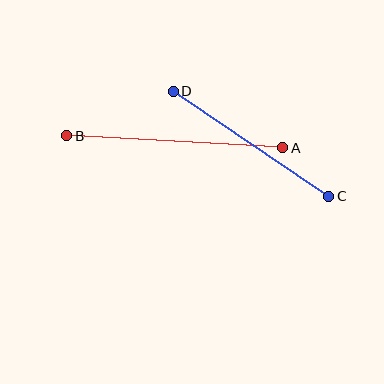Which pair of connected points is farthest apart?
Points A and B are farthest apart.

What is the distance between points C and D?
The distance is approximately 188 pixels.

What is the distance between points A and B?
The distance is approximately 216 pixels.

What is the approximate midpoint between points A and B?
The midpoint is at approximately (175, 142) pixels.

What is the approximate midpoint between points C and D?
The midpoint is at approximately (251, 144) pixels.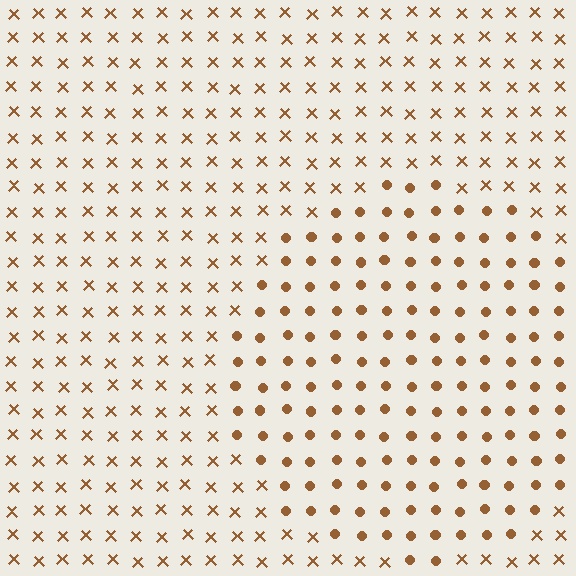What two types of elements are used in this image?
The image uses circles inside the circle region and X marks outside it.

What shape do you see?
I see a circle.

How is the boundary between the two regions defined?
The boundary is defined by a change in element shape: circles inside vs. X marks outside. All elements share the same color and spacing.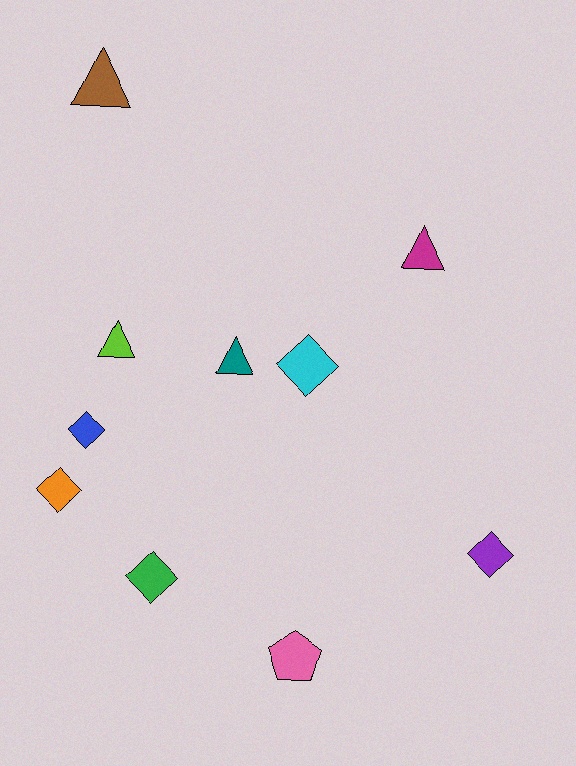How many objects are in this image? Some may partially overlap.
There are 10 objects.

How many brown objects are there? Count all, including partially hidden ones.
There is 1 brown object.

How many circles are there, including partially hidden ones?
There are no circles.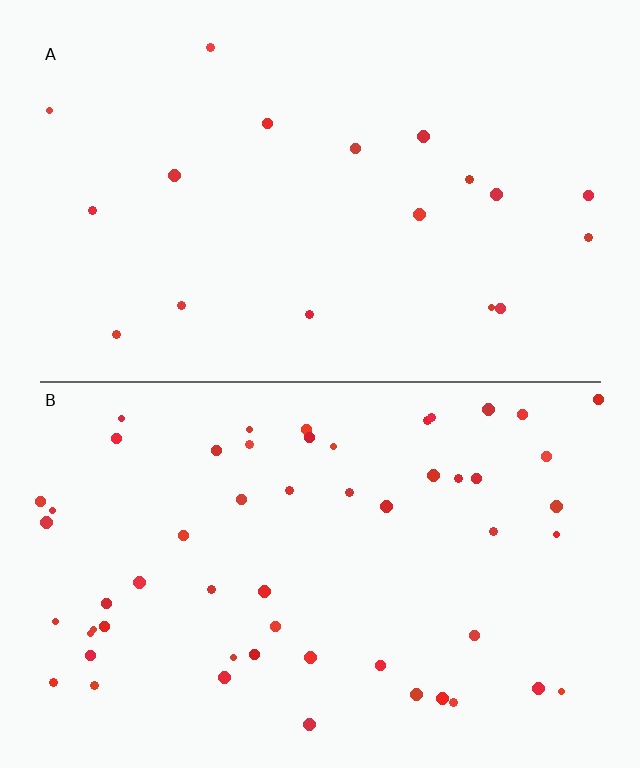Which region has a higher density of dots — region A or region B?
B (the bottom).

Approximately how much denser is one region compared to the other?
Approximately 3.0× — region B over region A.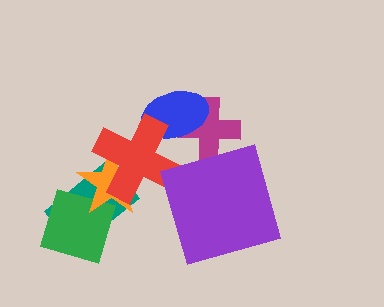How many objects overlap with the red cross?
3 objects overlap with the red cross.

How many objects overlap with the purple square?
0 objects overlap with the purple square.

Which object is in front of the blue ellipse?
The red cross is in front of the blue ellipse.